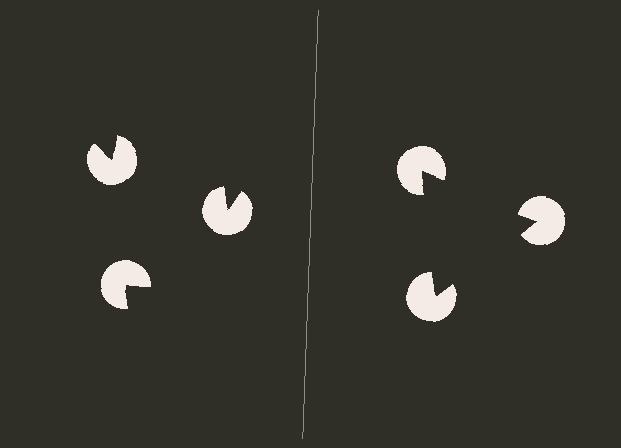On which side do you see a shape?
An illusory triangle appears on the right side. On the left side the wedge cuts are rotated, so no coherent shape forms.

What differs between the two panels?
The pac-man discs are positioned identically on both sides; only the wedge orientations differ. On the right they align to a triangle; on the left they are misaligned.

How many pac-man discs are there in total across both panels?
6 — 3 on each side.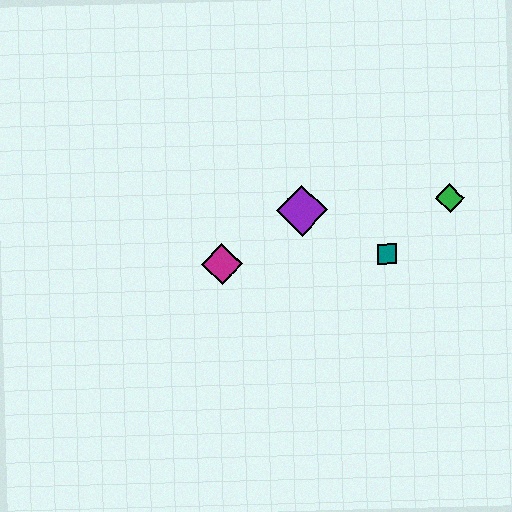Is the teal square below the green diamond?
Yes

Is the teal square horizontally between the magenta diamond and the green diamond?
Yes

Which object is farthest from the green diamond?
The magenta diamond is farthest from the green diamond.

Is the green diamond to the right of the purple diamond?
Yes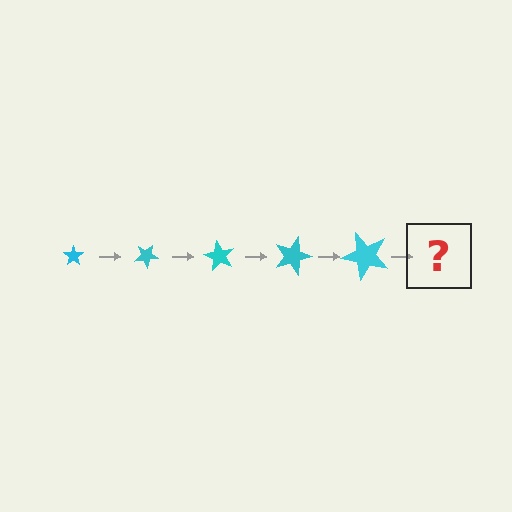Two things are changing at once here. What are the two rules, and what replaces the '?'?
The two rules are that the star grows larger each step and it rotates 30 degrees each step. The '?' should be a star, larger than the previous one and rotated 150 degrees from the start.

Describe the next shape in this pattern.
It should be a star, larger than the previous one and rotated 150 degrees from the start.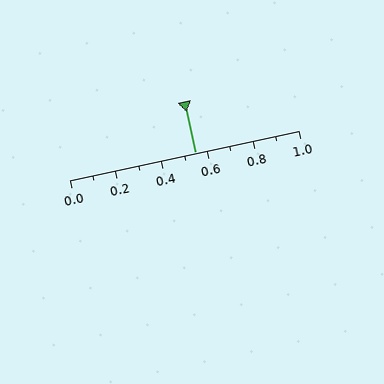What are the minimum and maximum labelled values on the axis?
The axis runs from 0.0 to 1.0.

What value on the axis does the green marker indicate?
The marker indicates approximately 0.55.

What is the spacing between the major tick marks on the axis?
The major ticks are spaced 0.2 apart.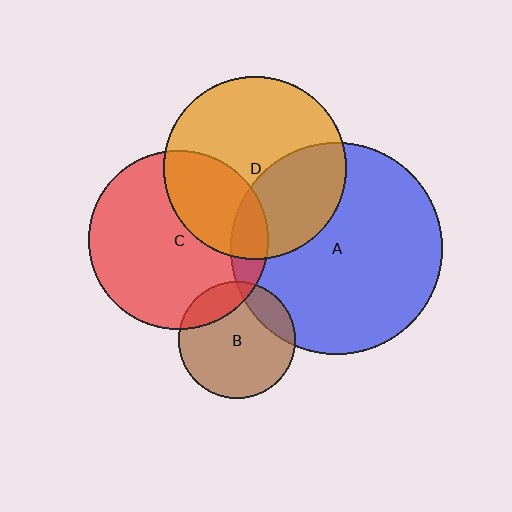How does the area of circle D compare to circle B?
Approximately 2.5 times.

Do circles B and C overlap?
Yes.